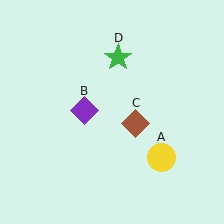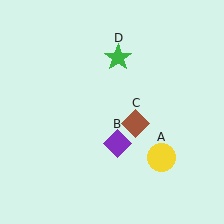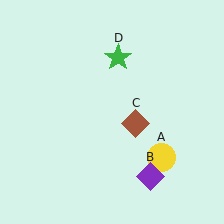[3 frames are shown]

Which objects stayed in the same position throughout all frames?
Yellow circle (object A) and brown diamond (object C) and green star (object D) remained stationary.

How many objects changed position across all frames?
1 object changed position: purple diamond (object B).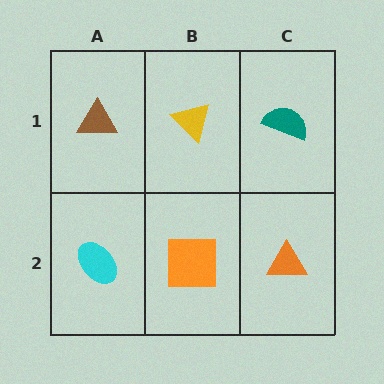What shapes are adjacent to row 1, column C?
An orange triangle (row 2, column C), a yellow triangle (row 1, column B).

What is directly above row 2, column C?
A teal semicircle.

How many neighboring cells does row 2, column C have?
2.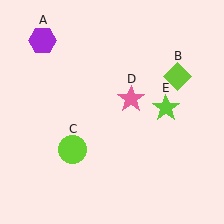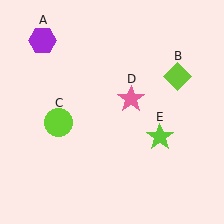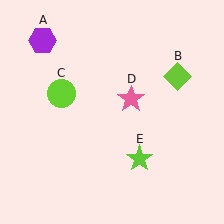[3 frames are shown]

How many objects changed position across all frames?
2 objects changed position: lime circle (object C), lime star (object E).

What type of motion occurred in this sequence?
The lime circle (object C), lime star (object E) rotated clockwise around the center of the scene.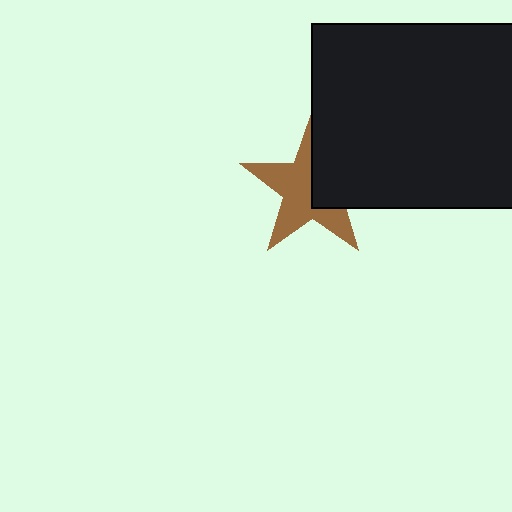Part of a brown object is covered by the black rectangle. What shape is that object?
It is a star.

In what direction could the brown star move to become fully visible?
The brown star could move left. That would shift it out from behind the black rectangle entirely.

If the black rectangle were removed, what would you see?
You would see the complete brown star.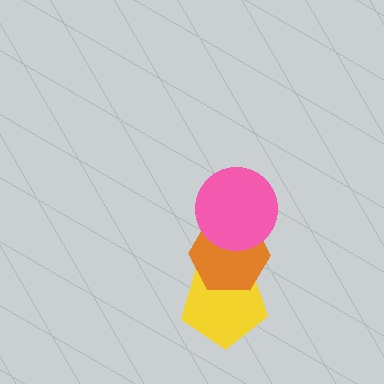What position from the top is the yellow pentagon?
The yellow pentagon is 3rd from the top.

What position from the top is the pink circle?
The pink circle is 1st from the top.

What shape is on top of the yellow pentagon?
The orange hexagon is on top of the yellow pentagon.